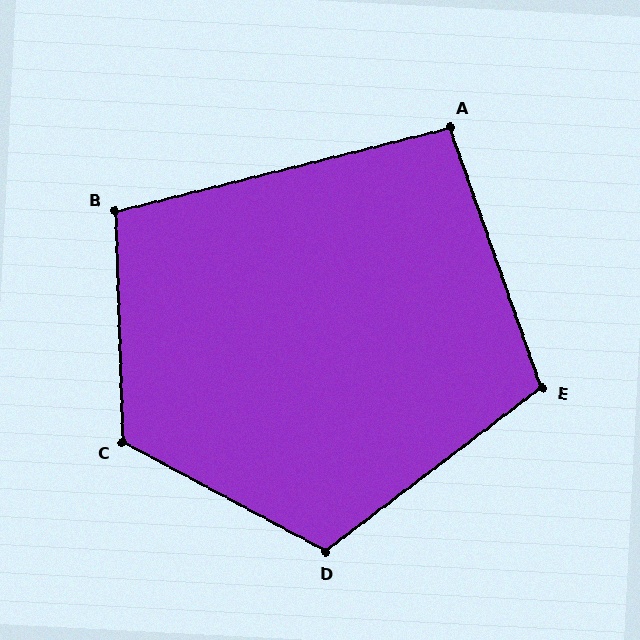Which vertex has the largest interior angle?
C, at approximately 120 degrees.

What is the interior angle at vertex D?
Approximately 114 degrees (obtuse).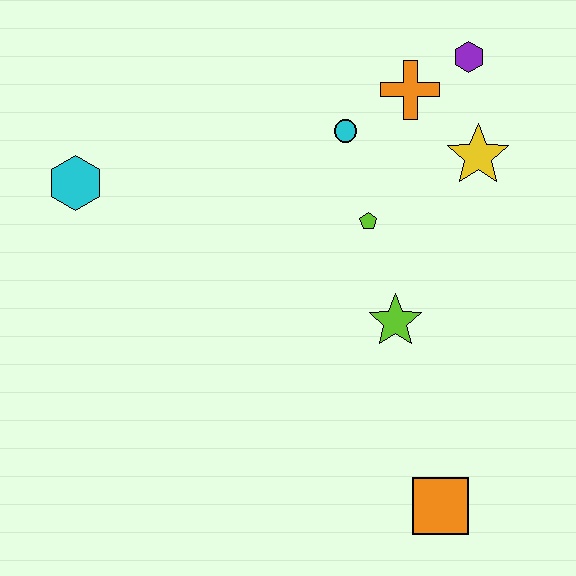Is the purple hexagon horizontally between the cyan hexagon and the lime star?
No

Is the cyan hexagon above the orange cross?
No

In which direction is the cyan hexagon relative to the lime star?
The cyan hexagon is to the left of the lime star.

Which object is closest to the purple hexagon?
The orange cross is closest to the purple hexagon.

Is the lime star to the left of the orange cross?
Yes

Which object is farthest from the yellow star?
The cyan hexagon is farthest from the yellow star.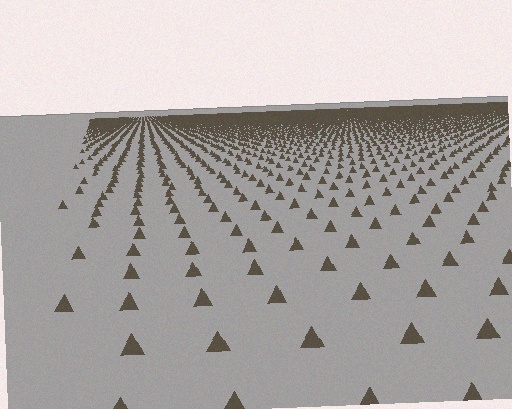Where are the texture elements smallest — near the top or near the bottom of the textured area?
Near the top.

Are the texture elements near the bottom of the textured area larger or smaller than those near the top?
Larger. Near the bottom, elements are closer to the viewer and appear at a bigger on-screen size.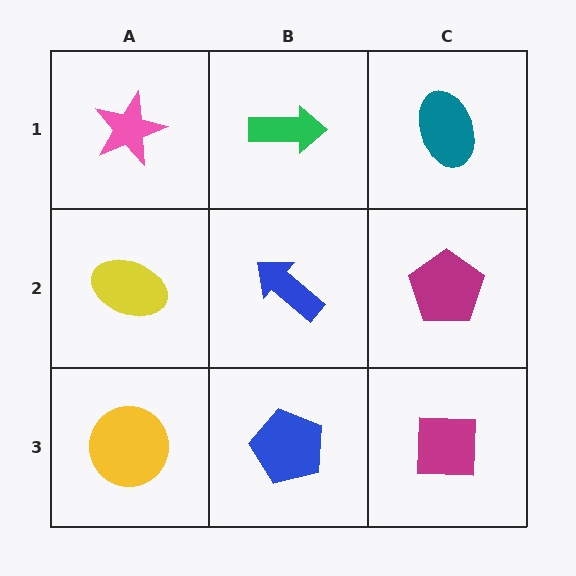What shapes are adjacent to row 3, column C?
A magenta pentagon (row 2, column C), a blue pentagon (row 3, column B).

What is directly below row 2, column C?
A magenta square.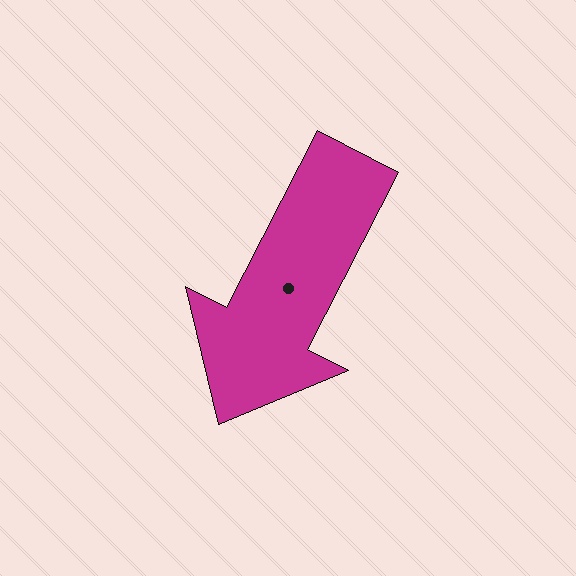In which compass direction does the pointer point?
Southwest.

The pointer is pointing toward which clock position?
Roughly 7 o'clock.